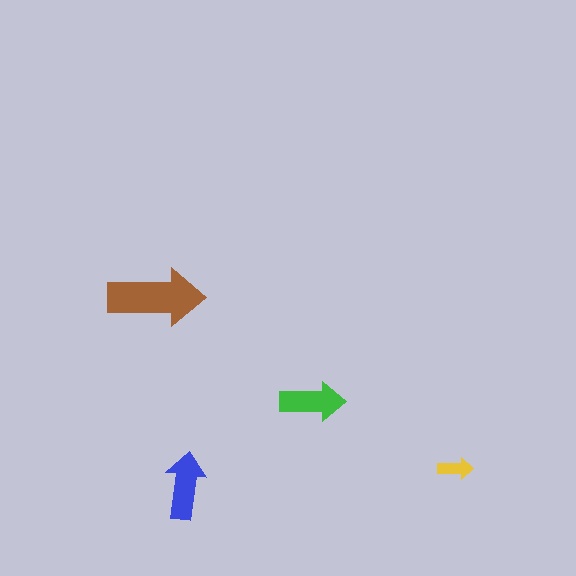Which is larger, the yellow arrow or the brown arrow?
The brown one.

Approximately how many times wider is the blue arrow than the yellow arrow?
About 2 times wider.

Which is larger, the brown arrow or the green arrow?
The brown one.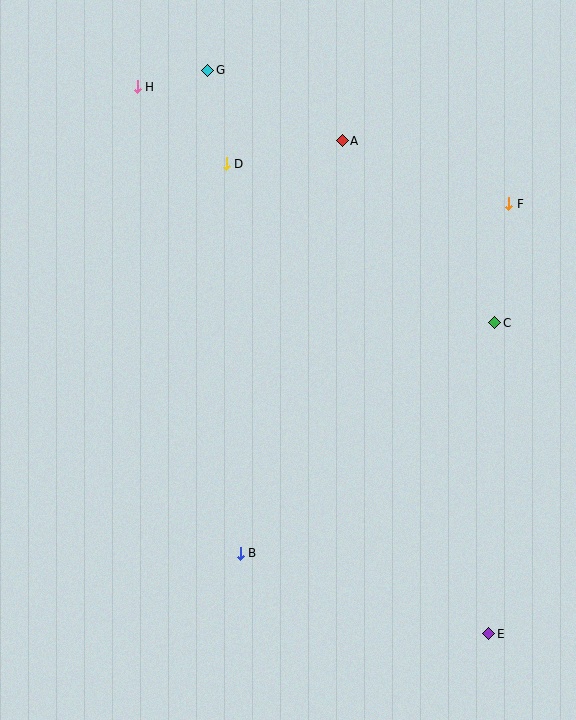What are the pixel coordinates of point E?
Point E is at (489, 634).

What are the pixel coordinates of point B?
Point B is at (240, 553).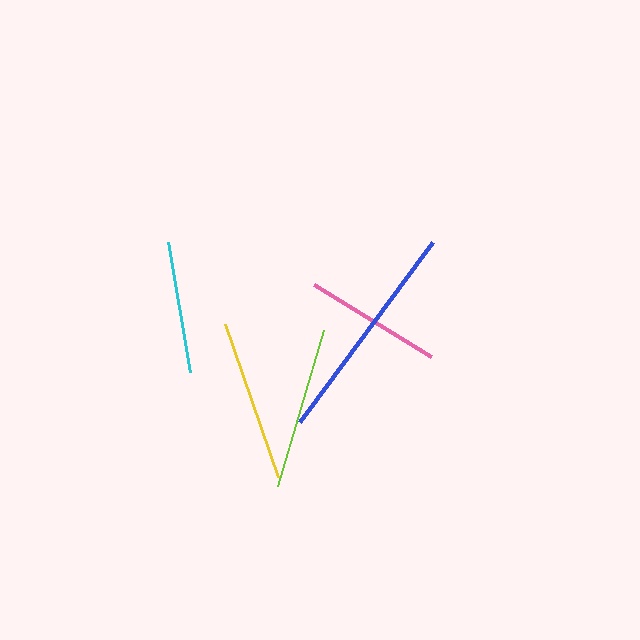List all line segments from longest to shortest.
From longest to shortest: blue, lime, yellow, pink, cyan.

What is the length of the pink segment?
The pink segment is approximately 137 pixels long.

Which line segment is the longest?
The blue line is the longest at approximately 223 pixels.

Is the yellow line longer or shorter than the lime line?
The lime line is longer than the yellow line.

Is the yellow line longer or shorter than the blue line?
The blue line is longer than the yellow line.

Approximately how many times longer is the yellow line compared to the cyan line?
The yellow line is approximately 1.2 times the length of the cyan line.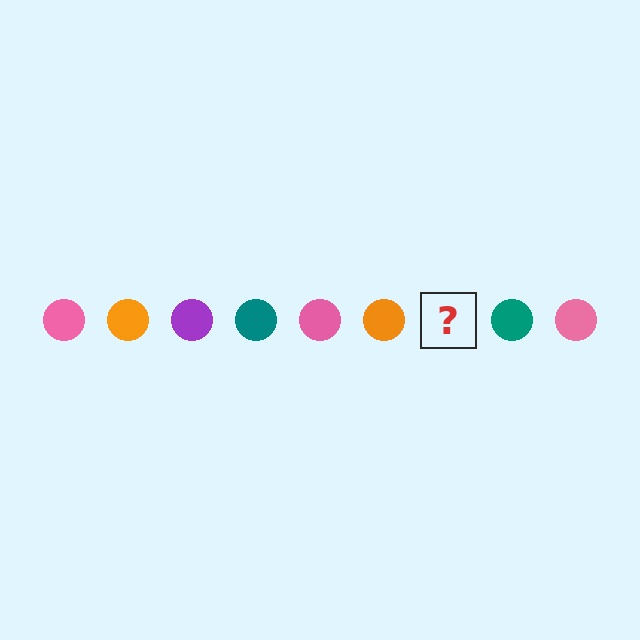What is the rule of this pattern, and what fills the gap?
The rule is that the pattern cycles through pink, orange, purple, teal circles. The gap should be filled with a purple circle.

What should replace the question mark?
The question mark should be replaced with a purple circle.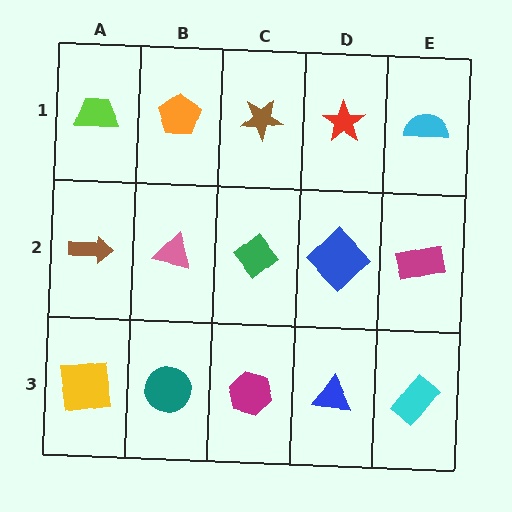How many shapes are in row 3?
5 shapes.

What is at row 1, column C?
A brown star.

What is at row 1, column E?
A cyan semicircle.